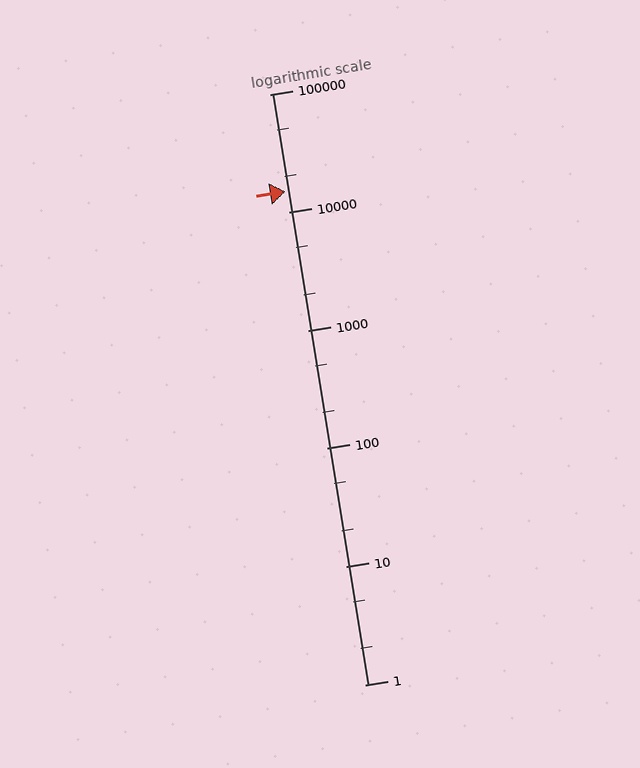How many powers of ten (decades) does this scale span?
The scale spans 5 decades, from 1 to 100000.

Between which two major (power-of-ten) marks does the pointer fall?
The pointer is between 10000 and 100000.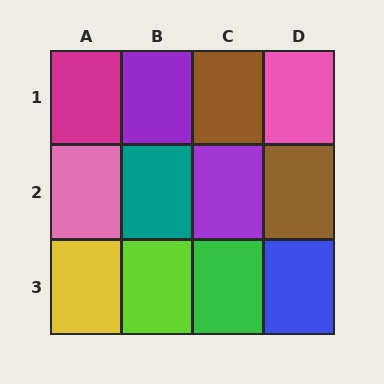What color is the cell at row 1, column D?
Pink.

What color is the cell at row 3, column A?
Yellow.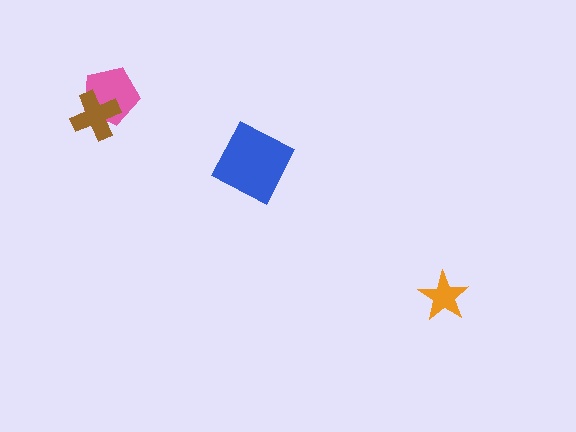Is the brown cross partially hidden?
No, no other shape covers it.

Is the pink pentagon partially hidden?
Yes, it is partially covered by another shape.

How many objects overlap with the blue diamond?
0 objects overlap with the blue diamond.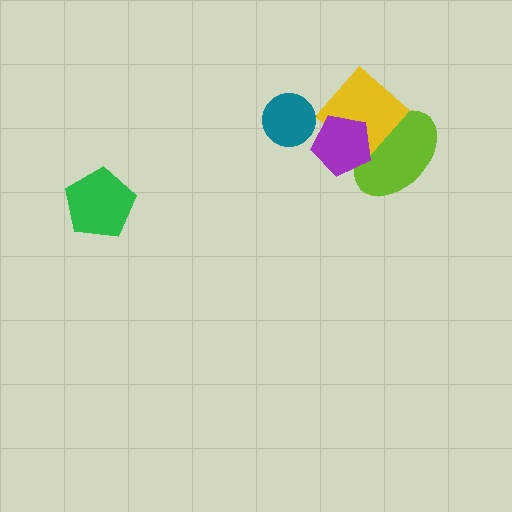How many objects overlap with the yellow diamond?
2 objects overlap with the yellow diamond.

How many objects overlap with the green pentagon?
0 objects overlap with the green pentagon.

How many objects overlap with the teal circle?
0 objects overlap with the teal circle.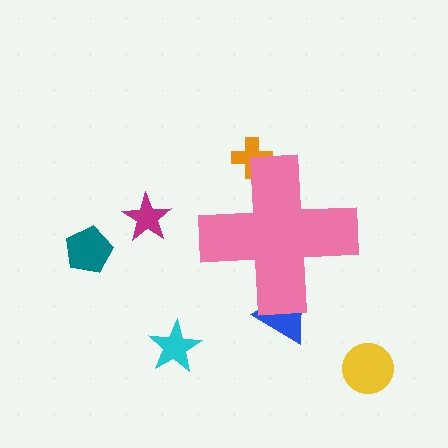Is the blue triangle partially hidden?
Yes, the blue triangle is partially hidden behind the pink cross.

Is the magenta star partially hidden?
No, the magenta star is fully visible.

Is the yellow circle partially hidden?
No, the yellow circle is fully visible.